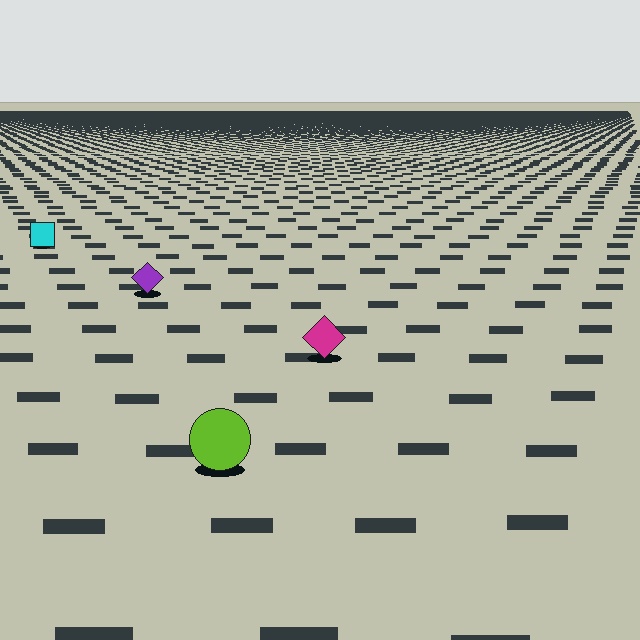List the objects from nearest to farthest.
From nearest to farthest: the lime circle, the magenta diamond, the purple diamond, the cyan square.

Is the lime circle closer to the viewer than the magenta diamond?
Yes. The lime circle is closer — you can tell from the texture gradient: the ground texture is coarser near it.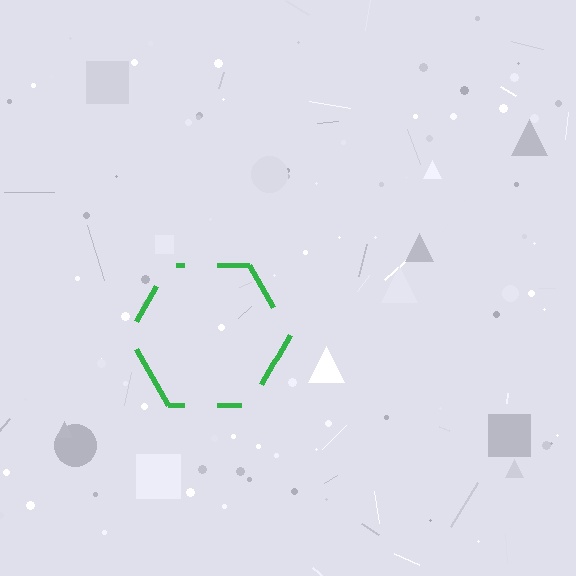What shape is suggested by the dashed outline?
The dashed outline suggests a hexagon.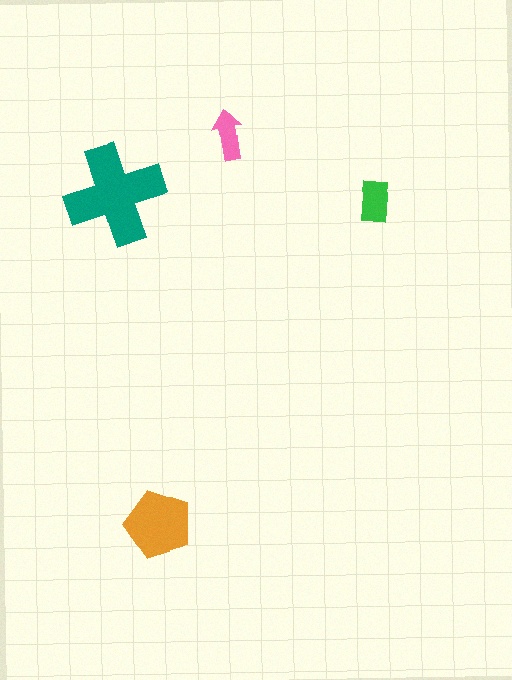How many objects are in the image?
There are 4 objects in the image.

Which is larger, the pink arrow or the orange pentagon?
The orange pentagon.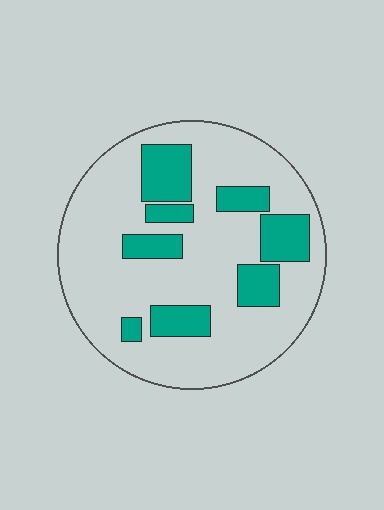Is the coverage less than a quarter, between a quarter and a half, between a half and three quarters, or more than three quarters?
Less than a quarter.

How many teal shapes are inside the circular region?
8.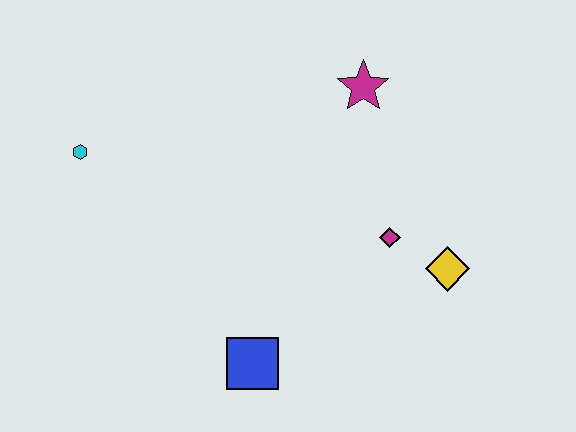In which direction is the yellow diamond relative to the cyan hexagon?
The yellow diamond is to the right of the cyan hexagon.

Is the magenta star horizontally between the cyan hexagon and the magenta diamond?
Yes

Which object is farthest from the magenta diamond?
The cyan hexagon is farthest from the magenta diamond.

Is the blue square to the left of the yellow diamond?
Yes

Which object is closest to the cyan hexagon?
The blue square is closest to the cyan hexagon.